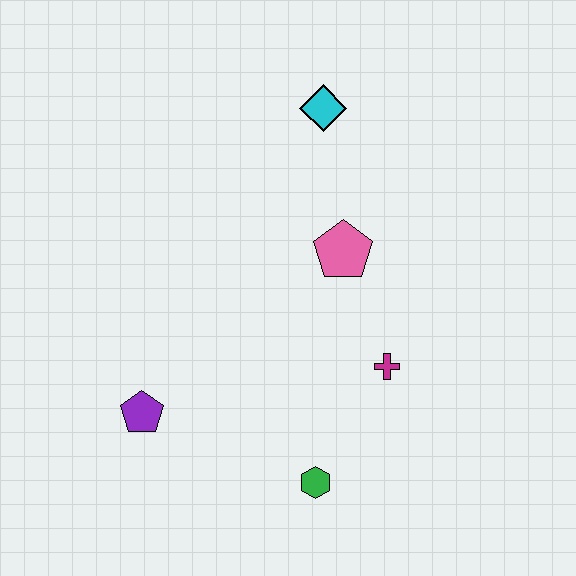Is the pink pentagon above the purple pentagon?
Yes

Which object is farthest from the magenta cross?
The cyan diamond is farthest from the magenta cross.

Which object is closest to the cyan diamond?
The pink pentagon is closest to the cyan diamond.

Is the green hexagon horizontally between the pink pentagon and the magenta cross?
No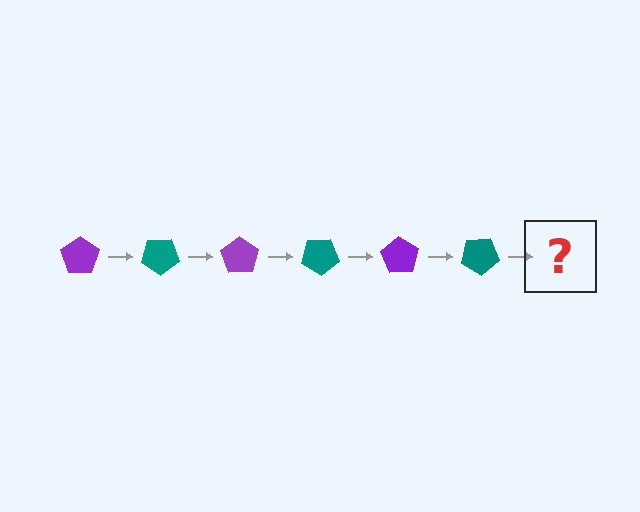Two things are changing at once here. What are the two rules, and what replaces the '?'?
The two rules are that it rotates 35 degrees each step and the color cycles through purple and teal. The '?' should be a purple pentagon, rotated 210 degrees from the start.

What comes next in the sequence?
The next element should be a purple pentagon, rotated 210 degrees from the start.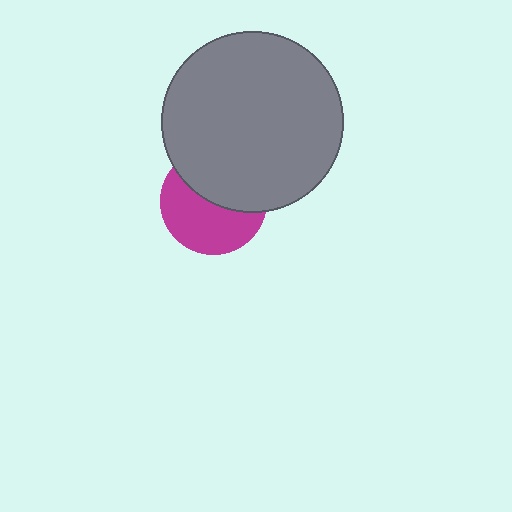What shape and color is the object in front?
The object in front is a gray circle.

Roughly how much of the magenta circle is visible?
About half of it is visible (roughly 53%).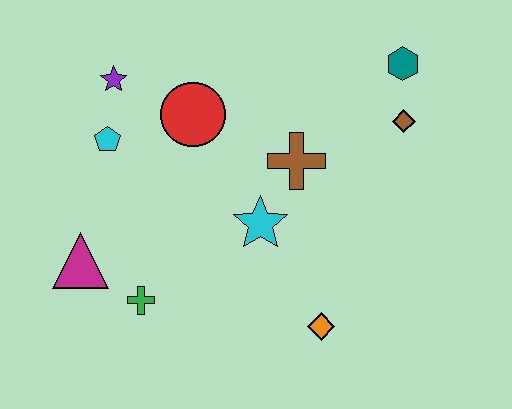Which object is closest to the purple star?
The cyan pentagon is closest to the purple star.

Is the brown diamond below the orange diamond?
No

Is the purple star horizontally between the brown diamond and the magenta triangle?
Yes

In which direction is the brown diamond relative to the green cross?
The brown diamond is to the right of the green cross.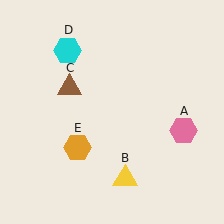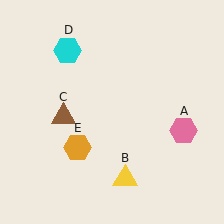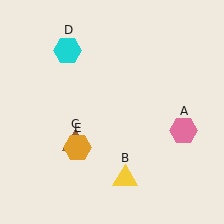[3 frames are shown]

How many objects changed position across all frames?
1 object changed position: brown triangle (object C).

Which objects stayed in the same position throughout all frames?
Pink hexagon (object A) and yellow triangle (object B) and cyan hexagon (object D) and orange hexagon (object E) remained stationary.